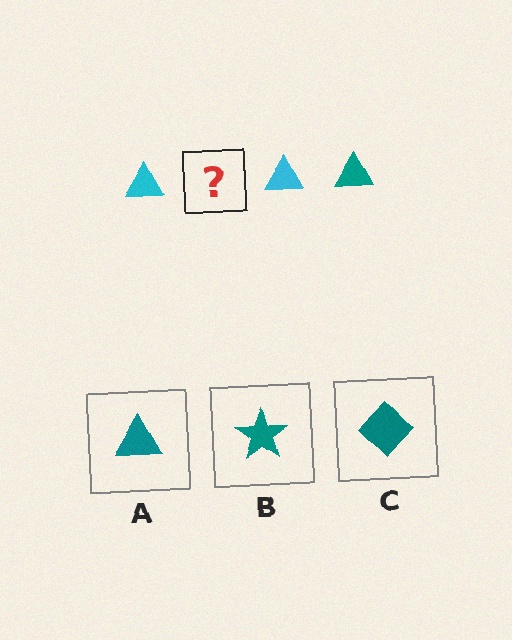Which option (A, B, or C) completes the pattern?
A.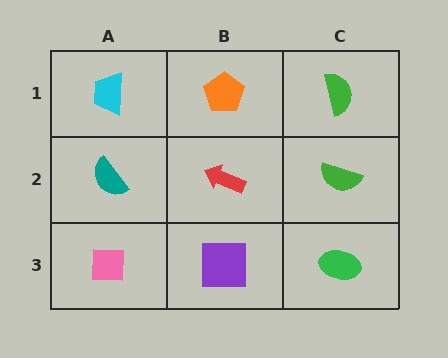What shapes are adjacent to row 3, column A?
A teal semicircle (row 2, column A), a purple square (row 3, column B).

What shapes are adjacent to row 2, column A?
A cyan trapezoid (row 1, column A), a pink square (row 3, column A), a red arrow (row 2, column B).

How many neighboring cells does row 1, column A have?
2.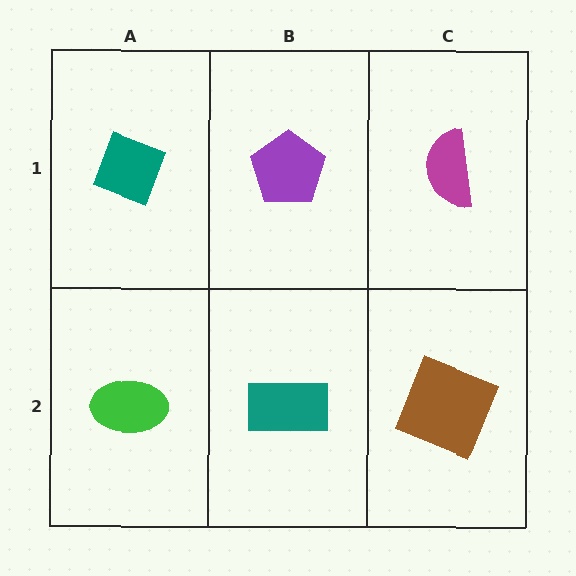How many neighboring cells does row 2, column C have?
2.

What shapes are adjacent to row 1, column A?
A green ellipse (row 2, column A), a purple pentagon (row 1, column B).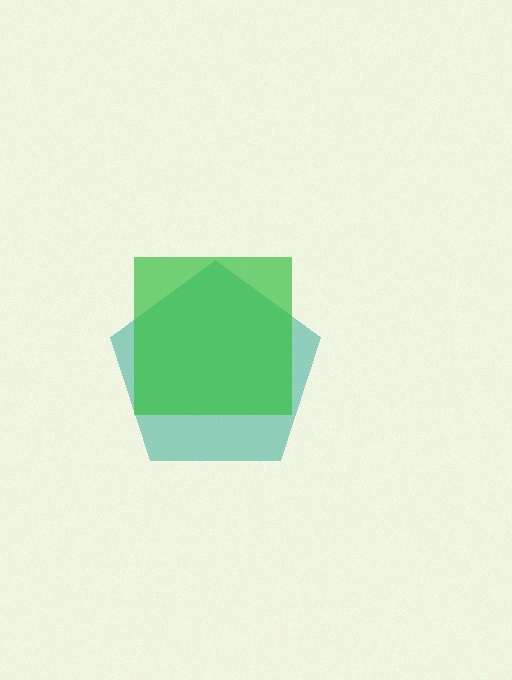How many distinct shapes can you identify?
There are 2 distinct shapes: a teal pentagon, a green square.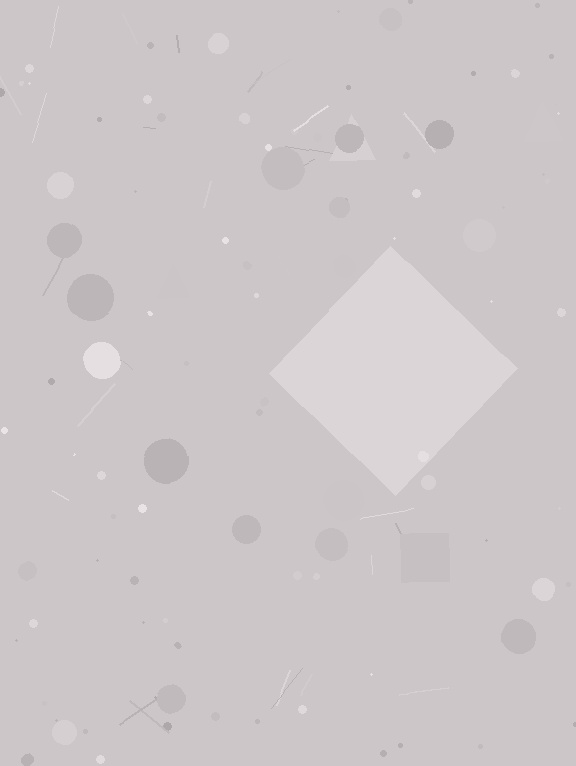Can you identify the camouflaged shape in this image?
The camouflaged shape is a diamond.